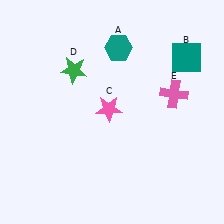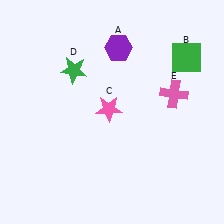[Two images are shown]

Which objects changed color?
A changed from teal to purple. B changed from teal to green.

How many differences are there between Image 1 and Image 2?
There are 2 differences between the two images.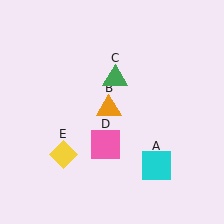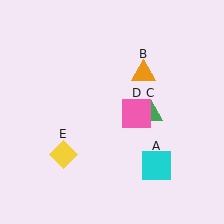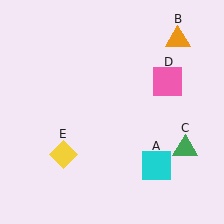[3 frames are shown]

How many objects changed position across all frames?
3 objects changed position: orange triangle (object B), green triangle (object C), pink square (object D).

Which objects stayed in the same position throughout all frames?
Cyan square (object A) and yellow diamond (object E) remained stationary.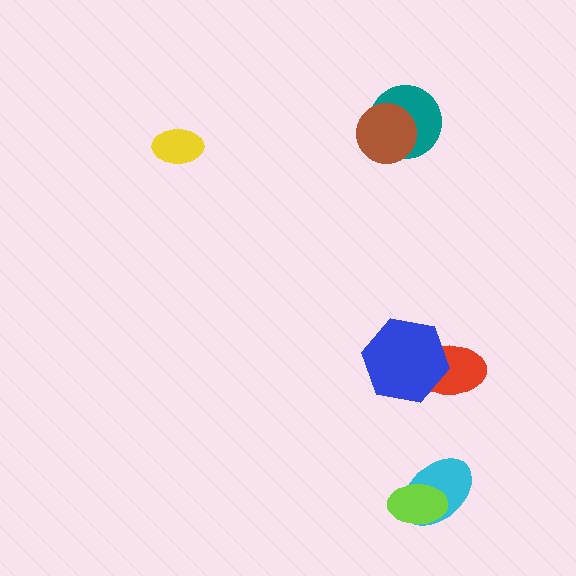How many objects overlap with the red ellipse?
1 object overlaps with the red ellipse.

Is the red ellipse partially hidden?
Yes, it is partially covered by another shape.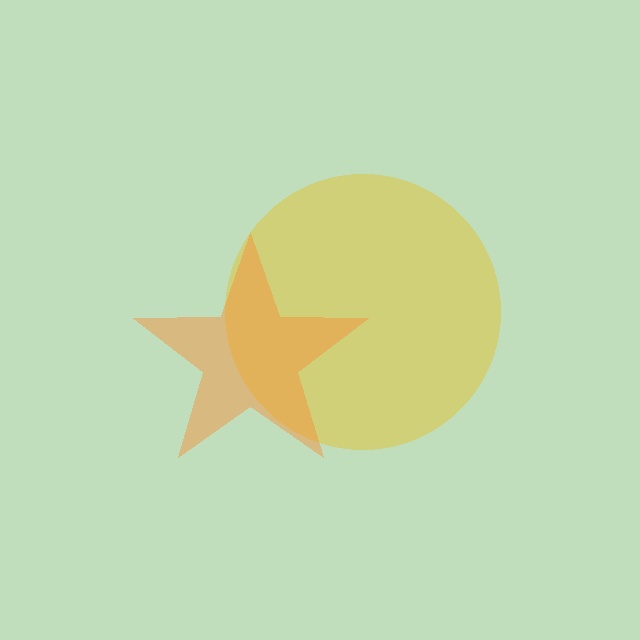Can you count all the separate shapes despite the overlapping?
Yes, there are 2 separate shapes.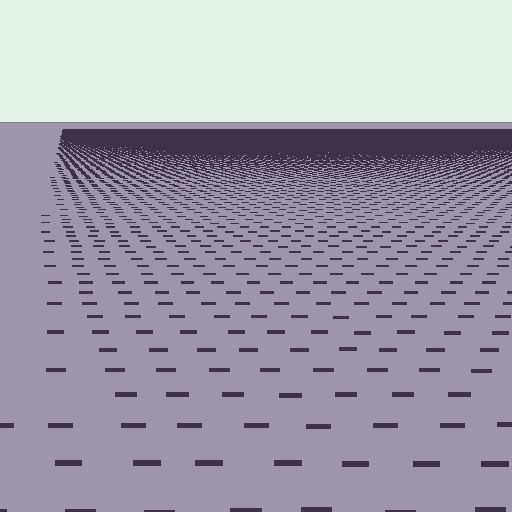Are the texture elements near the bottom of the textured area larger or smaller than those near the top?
Larger. Near the bottom, elements are closer to the viewer and appear at a bigger on-screen size.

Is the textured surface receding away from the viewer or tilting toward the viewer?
The surface is receding away from the viewer. Texture elements get smaller and denser toward the top.